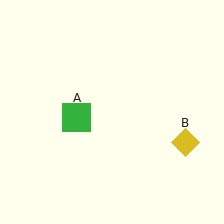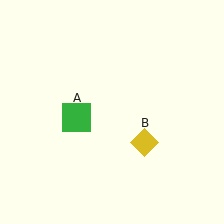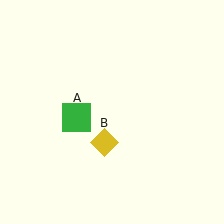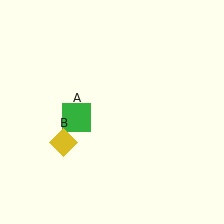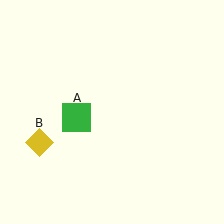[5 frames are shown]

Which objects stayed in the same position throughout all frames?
Green square (object A) remained stationary.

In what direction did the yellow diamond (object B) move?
The yellow diamond (object B) moved left.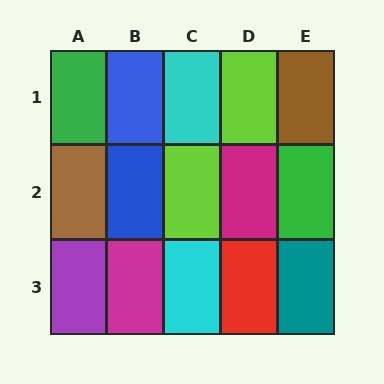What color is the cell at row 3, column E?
Teal.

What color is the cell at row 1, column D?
Lime.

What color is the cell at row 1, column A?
Green.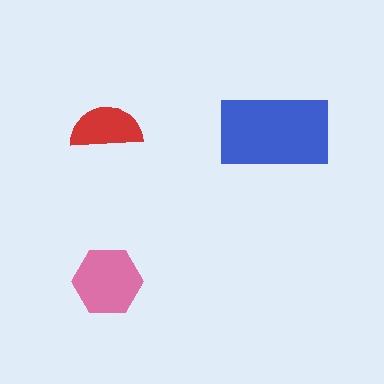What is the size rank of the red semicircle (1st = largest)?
3rd.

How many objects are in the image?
There are 3 objects in the image.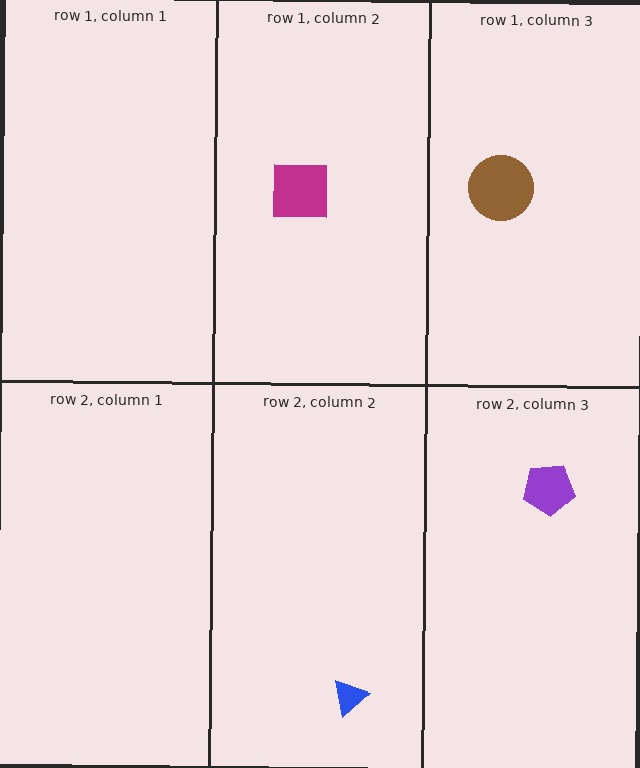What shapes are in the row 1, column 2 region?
The magenta square.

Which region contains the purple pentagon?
The row 2, column 3 region.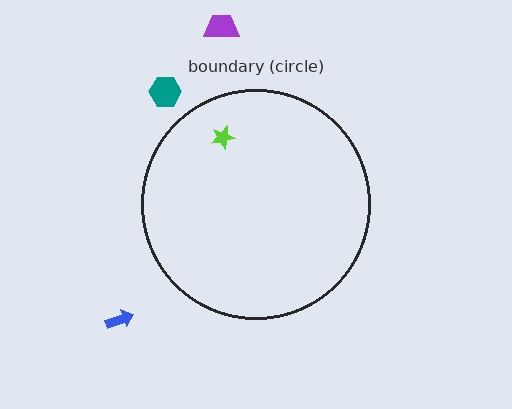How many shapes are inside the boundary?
1 inside, 3 outside.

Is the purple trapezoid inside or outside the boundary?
Outside.